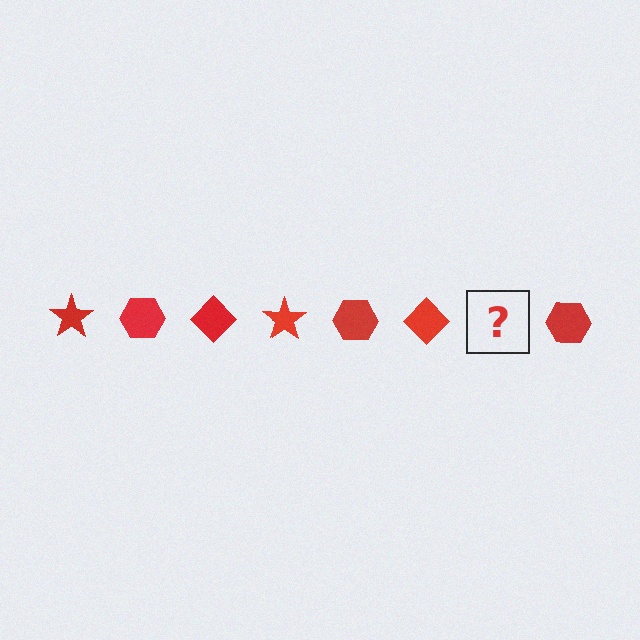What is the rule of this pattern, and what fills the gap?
The rule is that the pattern cycles through star, hexagon, diamond shapes in red. The gap should be filled with a red star.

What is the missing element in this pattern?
The missing element is a red star.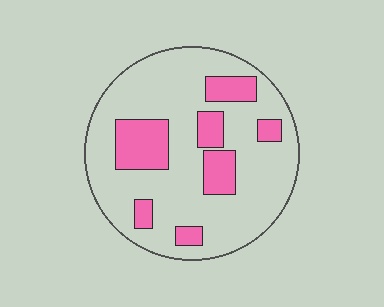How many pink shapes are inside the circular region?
7.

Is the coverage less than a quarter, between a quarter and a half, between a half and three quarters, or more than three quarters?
Less than a quarter.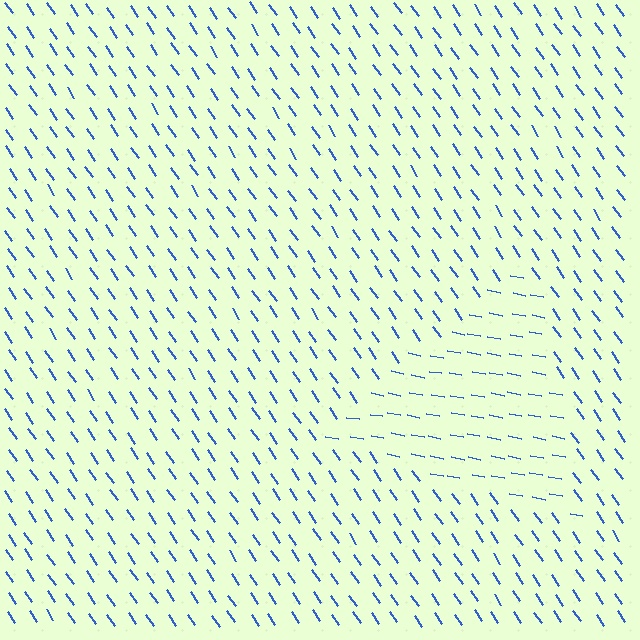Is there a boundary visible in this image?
Yes, there is a texture boundary formed by a change in line orientation.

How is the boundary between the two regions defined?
The boundary is defined purely by a change in line orientation (approximately 45 degrees difference). All lines are the same color and thickness.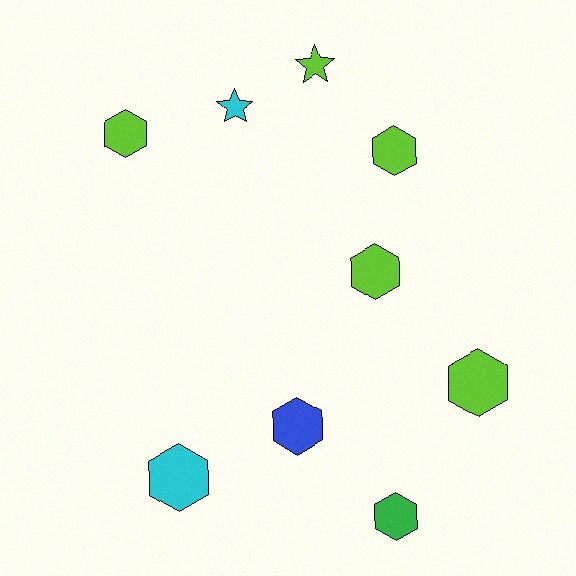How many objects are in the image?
There are 9 objects.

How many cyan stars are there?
There is 1 cyan star.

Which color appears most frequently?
Lime, with 5 objects.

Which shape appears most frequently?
Hexagon, with 7 objects.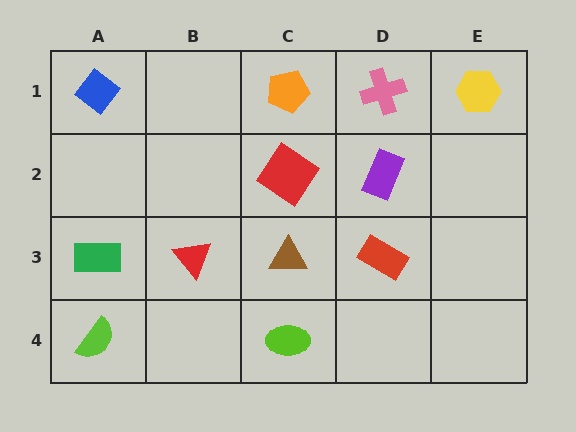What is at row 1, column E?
A yellow hexagon.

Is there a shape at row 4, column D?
No, that cell is empty.